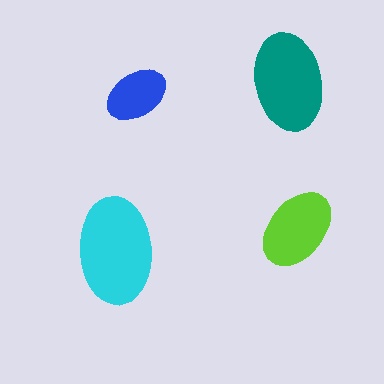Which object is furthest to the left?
The cyan ellipse is leftmost.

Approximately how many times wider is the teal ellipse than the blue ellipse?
About 1.5 times wider.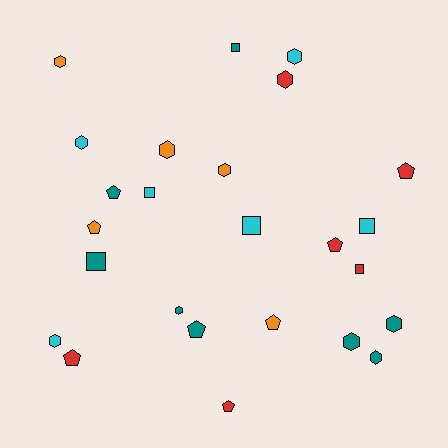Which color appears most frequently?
Teal, with 8 objects.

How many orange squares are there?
There are no orange squares.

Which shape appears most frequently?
Hexagon, with 11 objects.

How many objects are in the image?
There are 25 objects.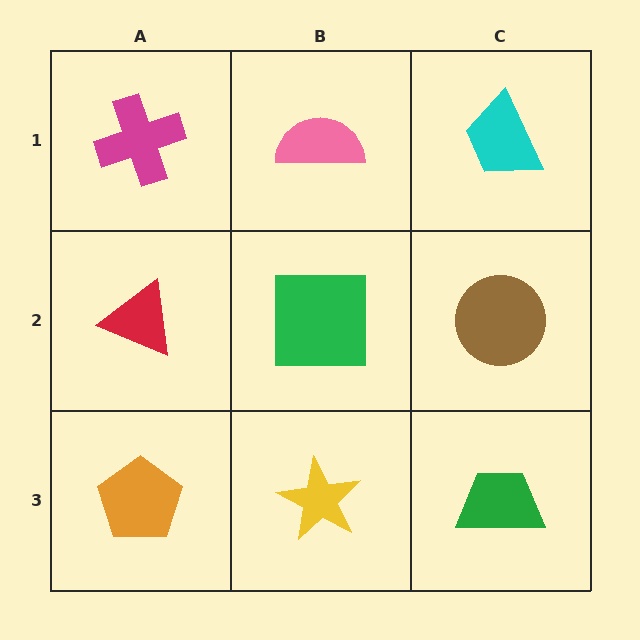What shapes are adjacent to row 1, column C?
A brown circle (row 2, column C), a pink semicircle (row 1, column B).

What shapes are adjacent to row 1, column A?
A red triangle (row 2, column A), a pink semicircle (row 1, column B).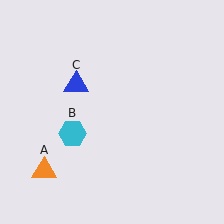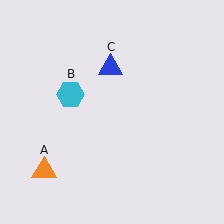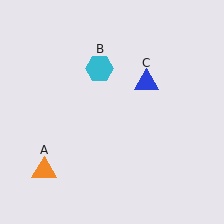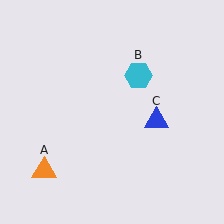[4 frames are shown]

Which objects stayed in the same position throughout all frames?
Orange triangle (object A) remained stationary.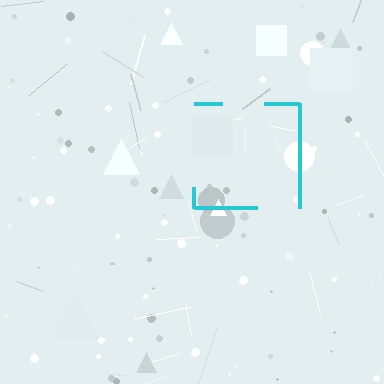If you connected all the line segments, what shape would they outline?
They would outline a square.